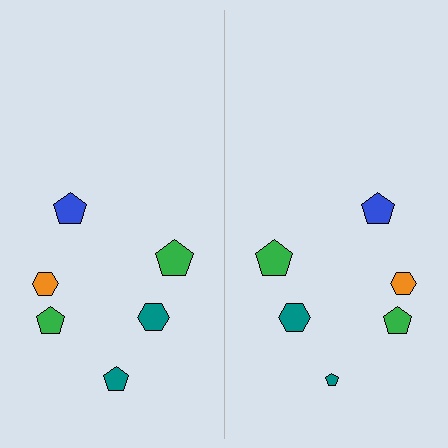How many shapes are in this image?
There are 12 shapes in this image.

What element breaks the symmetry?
The teal pentagon on the right side has a different size than its mirror counterpart.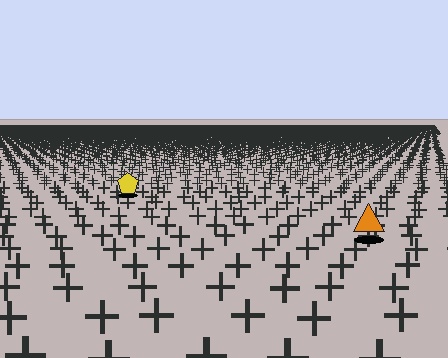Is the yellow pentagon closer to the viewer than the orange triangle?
No. The orange triangle is closer — you can tell from the texture gradient: the ground texture is coarser near it.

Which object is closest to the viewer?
The orange triangle is closest. The texture marks near it are larger and more spread out.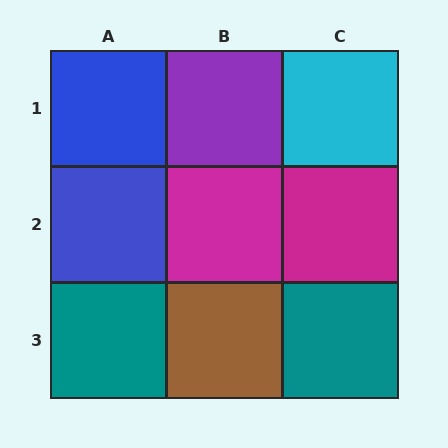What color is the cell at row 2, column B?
Magenta.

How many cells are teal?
2 cells are teal.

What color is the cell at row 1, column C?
Cyan.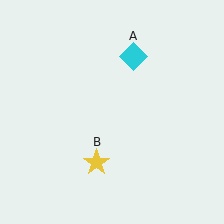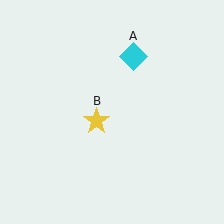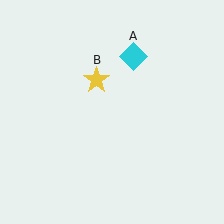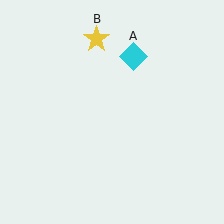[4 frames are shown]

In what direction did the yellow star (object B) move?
The yellow star (object B) moved up.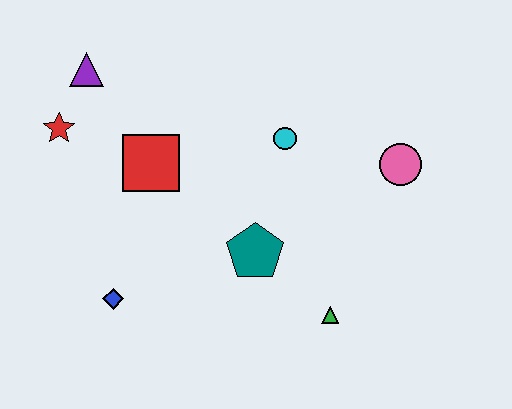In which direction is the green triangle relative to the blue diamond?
The green triangle is to the right of the blue diamond.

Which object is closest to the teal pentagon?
The green triangle is closest to the teal pentagon.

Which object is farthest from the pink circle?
The red star is farthest from the pink circle.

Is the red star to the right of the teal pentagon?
No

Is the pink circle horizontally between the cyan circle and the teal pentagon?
No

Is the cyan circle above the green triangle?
Yes